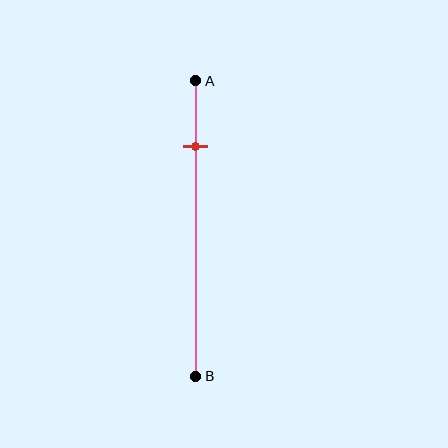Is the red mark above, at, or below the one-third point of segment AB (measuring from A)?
The red mark is above the one-third point of segment AB.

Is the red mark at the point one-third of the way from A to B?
No, the mark is at about 20% from A, not at the 33% one-third point.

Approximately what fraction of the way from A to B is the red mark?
The red mark is approximately 20% of the way from A to B.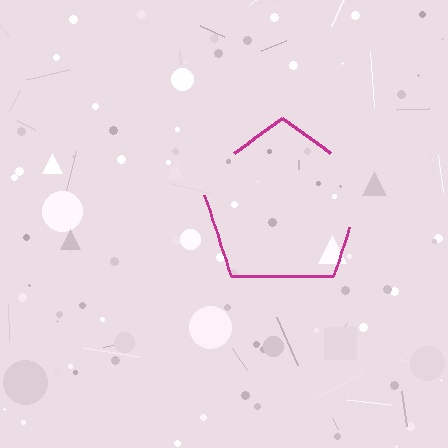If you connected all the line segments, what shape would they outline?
They would outline a pentagon.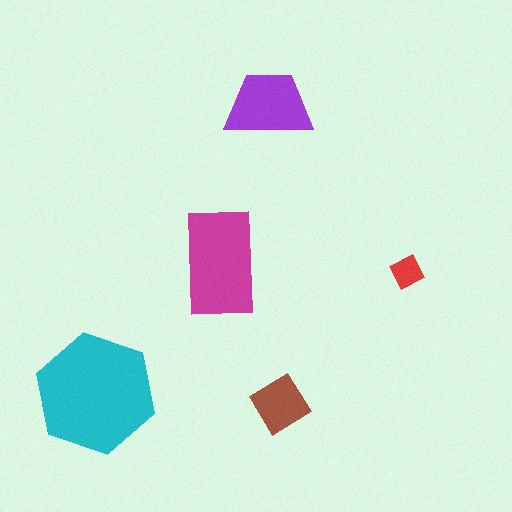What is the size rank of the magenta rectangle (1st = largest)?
2nd.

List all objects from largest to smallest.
The cyan hexagon, the magenta rectangle, the purple trapezoid, the brown diamond, the red square.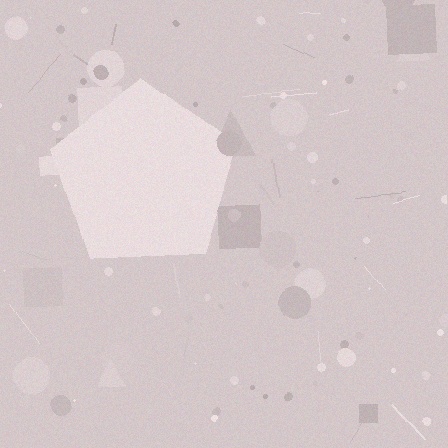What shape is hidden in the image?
A pentagon is hidden in the image.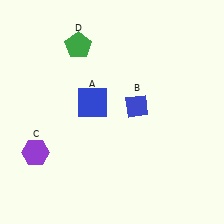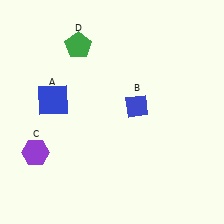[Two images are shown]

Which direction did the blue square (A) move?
The blue square (A) moved left.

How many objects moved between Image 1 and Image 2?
1 object moved between the two images.